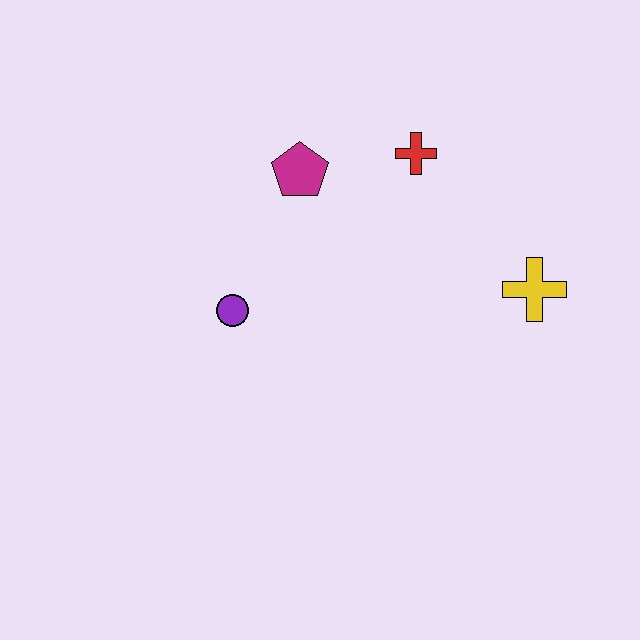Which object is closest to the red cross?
The magenta pentagon is closest to the red cross.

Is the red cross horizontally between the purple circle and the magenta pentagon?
No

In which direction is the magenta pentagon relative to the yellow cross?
The magenta pentagon is to the left of the yellow cross.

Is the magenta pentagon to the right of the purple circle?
Yes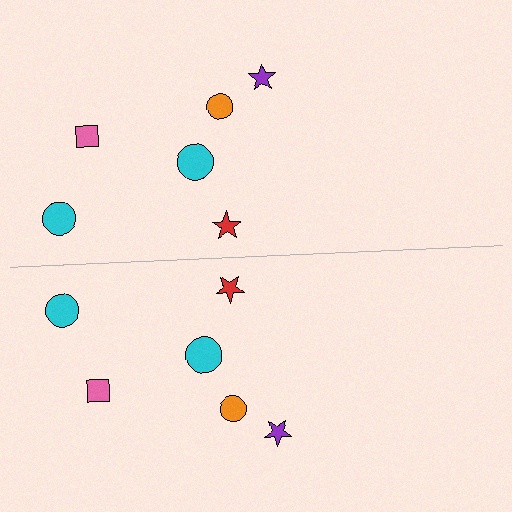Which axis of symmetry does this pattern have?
The pattern has a horizontal axis of symmetry running through the center of the image.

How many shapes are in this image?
There are 12 shapes in this image.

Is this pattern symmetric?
Yes, this pattern has bilateral (reflection) symmetry.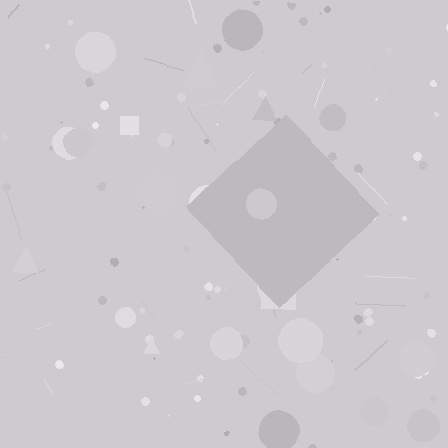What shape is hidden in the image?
A diamond is hidden in the image.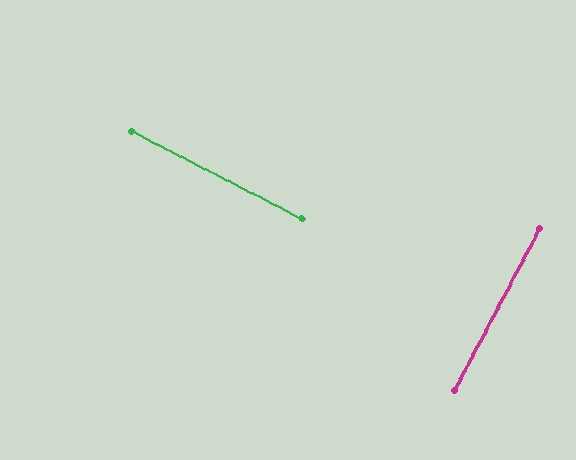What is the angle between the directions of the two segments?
Approximately 89 degrees.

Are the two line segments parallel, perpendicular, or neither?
Perpendicular — they meet at approximately 89°.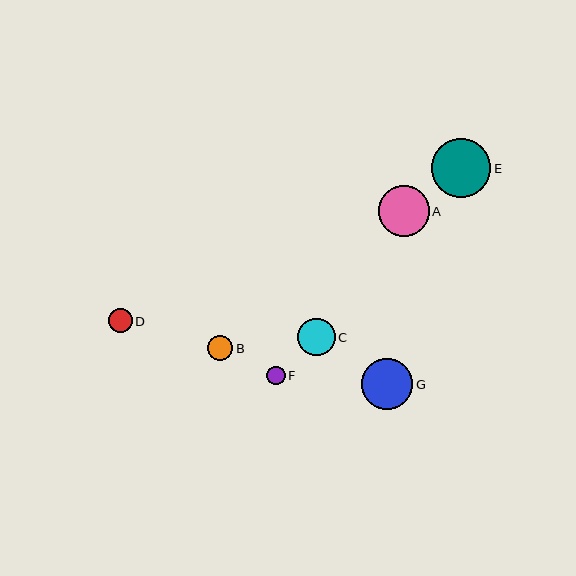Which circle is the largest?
Circle E is the largest with a size of approximately 60 pixels.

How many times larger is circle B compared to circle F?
Circle B is approximately 1.4 times the size of circle F.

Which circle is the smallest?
Circle F is the smallest with a size of approximately 19 pixels.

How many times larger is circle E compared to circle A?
Circle E is approximately 1.2 times the size of circle A.